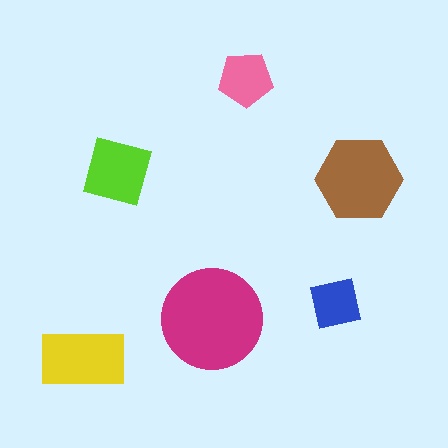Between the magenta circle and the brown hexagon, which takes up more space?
The magenta circle.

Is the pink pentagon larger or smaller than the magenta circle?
Smaller.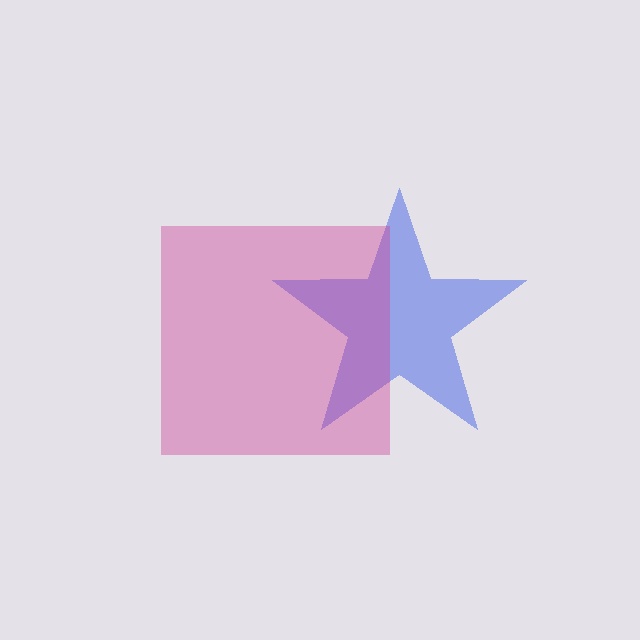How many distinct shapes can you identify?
There are 2 distinct shapes: a blue star, a magenta square.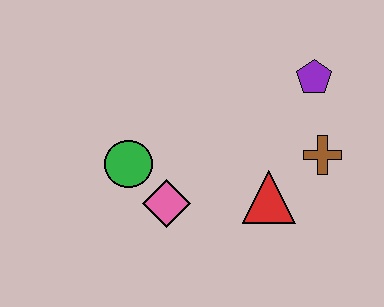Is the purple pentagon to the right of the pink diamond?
Yes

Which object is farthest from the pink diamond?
The purple pentagon is farthest from the pink diamond.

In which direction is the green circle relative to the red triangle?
The green circle is to the left of the red triangle.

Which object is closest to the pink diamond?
The green circle is closest to the pink diamond.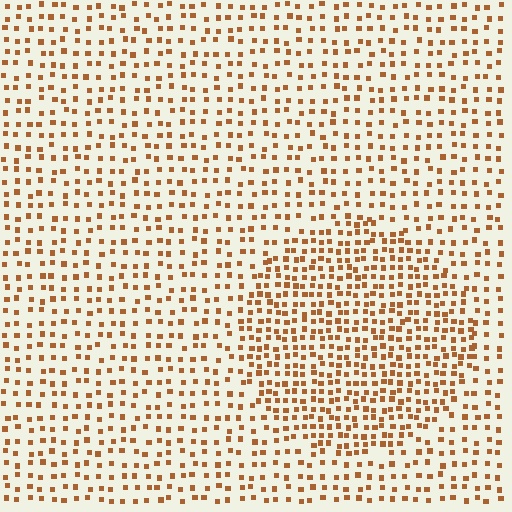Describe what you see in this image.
The image contains small brown elements arranged at two different densities. A circle-shaped region is visible where the elements are more densely packed than the surrounding area.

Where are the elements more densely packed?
The elements are more densely packed inside the circle boundary.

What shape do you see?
I see a circle.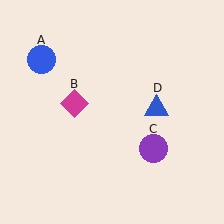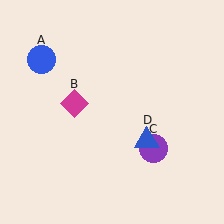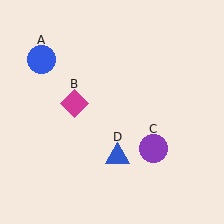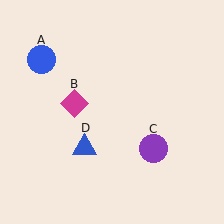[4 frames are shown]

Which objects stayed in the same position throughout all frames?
Blue circle (object A) and magenta diamond (object B) and purple circle (object C) remained stationary.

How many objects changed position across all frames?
1 object changed position: blue triangle (object D).